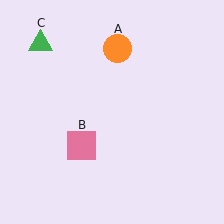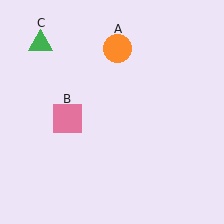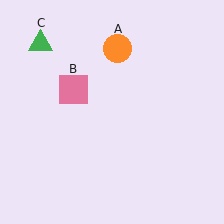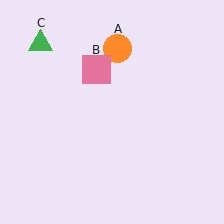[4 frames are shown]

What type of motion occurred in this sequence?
The pink square (object B) rotated clockwise around the center of the scene.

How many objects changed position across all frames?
1 object changed position: pink square (object B).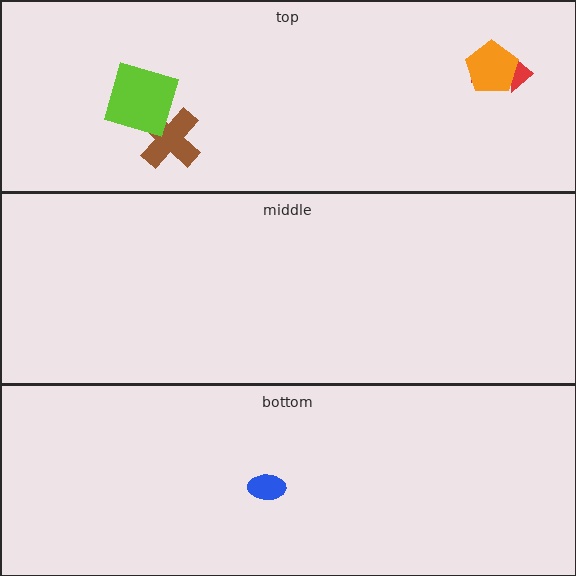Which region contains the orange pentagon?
The top region.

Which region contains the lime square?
The top region.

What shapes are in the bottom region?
The blue ellipse.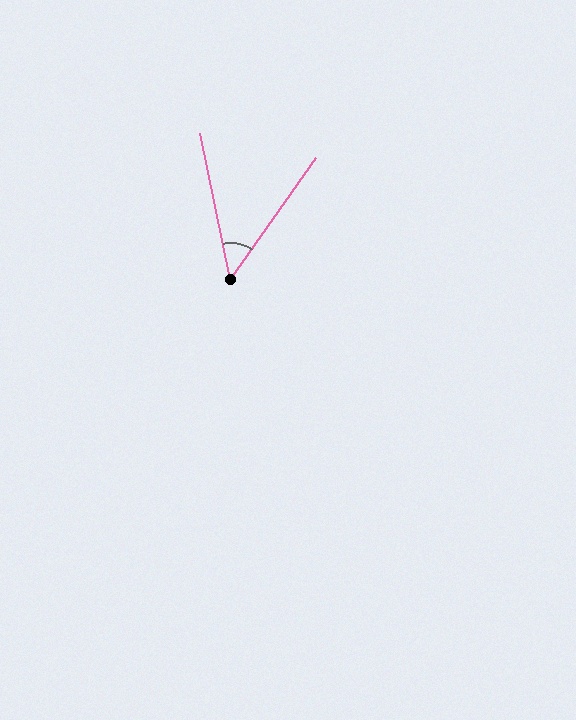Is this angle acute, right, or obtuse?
It is acute.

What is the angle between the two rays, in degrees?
Approximately 46 degrees.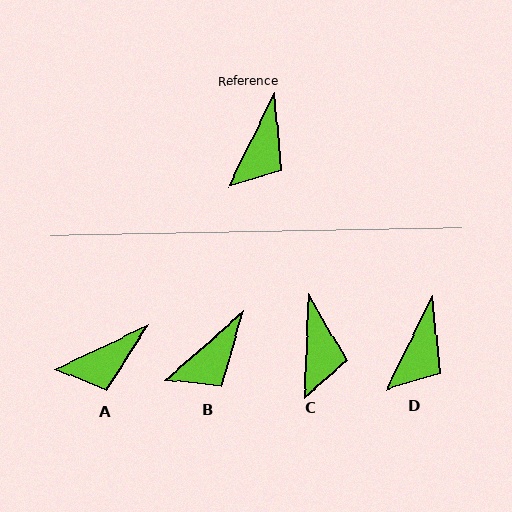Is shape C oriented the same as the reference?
No, it is off by about 24 degrees.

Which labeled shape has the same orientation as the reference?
D.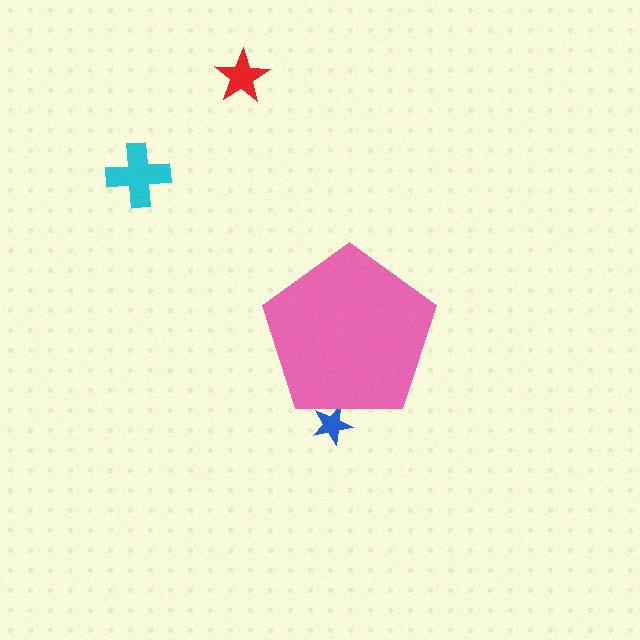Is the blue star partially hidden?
Yes, the blue star is partially hidden behind the pink pentagon.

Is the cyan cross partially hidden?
No, the cyan cross is fully visible.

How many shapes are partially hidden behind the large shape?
1 shape is partially hidden.